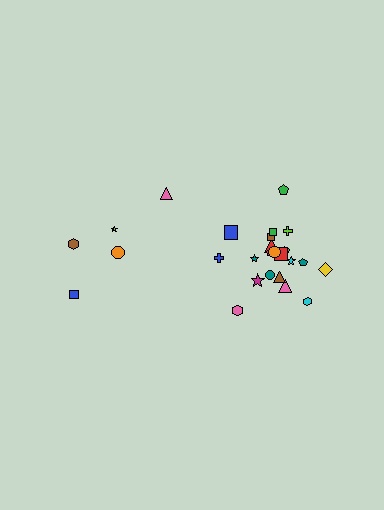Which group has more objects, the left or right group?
The right group.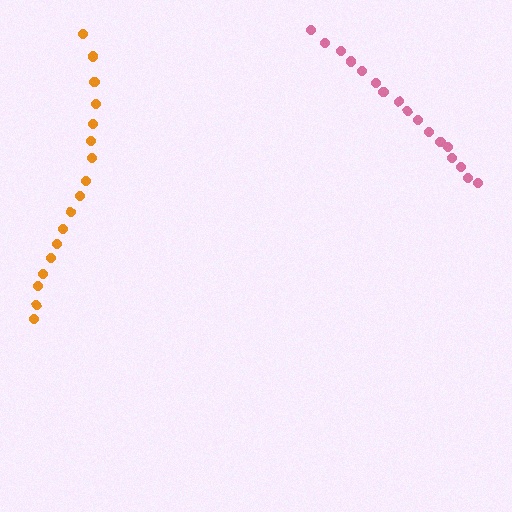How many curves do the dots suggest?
There are 2 distinct paths.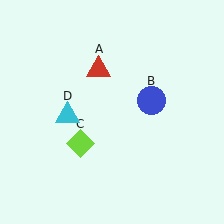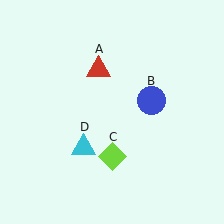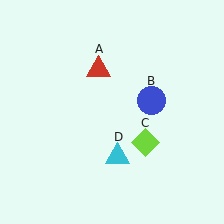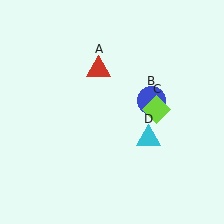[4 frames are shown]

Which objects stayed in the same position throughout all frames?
Red triangle (object A) and blue circle (object B) remained stationary.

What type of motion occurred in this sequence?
The lime diamond (object C), cyan triangle (object D) rotated counterclockwise around the center of the scene.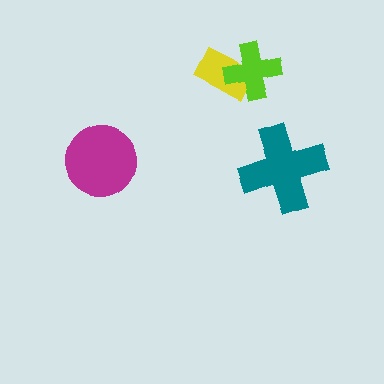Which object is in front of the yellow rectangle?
The lime cross is in front of the yellow rectangle.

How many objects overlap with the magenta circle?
0 objects overlap with the magenta circle.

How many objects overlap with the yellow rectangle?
1 object overlaps with the yellow rectangle.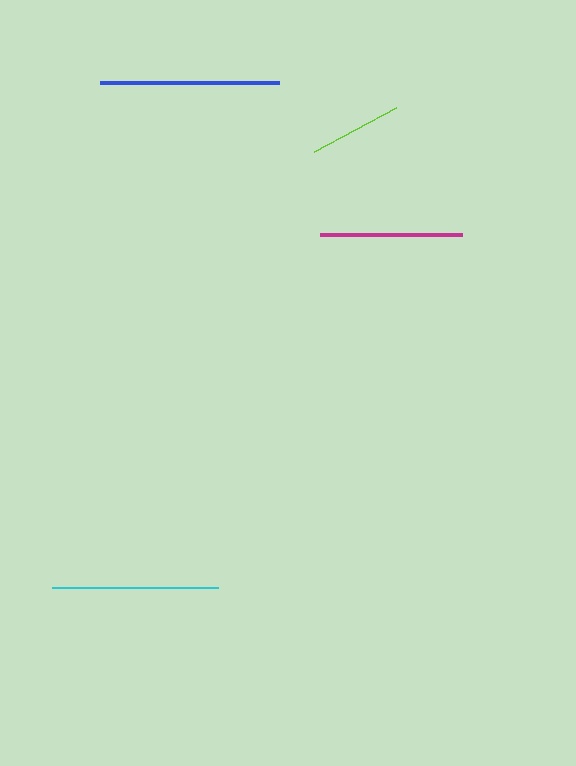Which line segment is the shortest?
The lime line is the shortest at approximately 94 pixels.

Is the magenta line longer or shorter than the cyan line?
The cyan line is longer than the magenta line.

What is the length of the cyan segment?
The cyan segment is approximately 165 pixels long.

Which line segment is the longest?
The blue line is the longest at approximately 179 pixels.